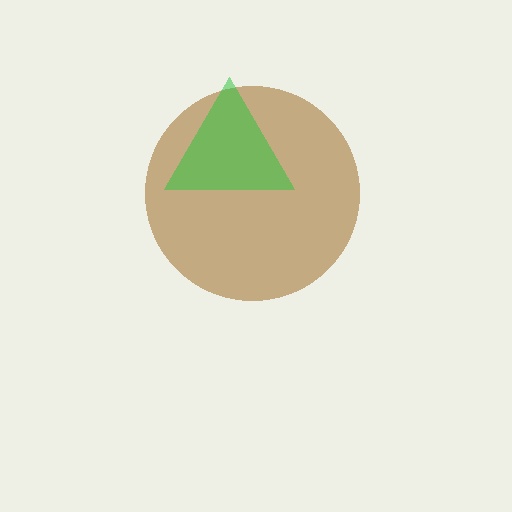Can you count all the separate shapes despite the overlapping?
Yes, there are 2 separate shapes.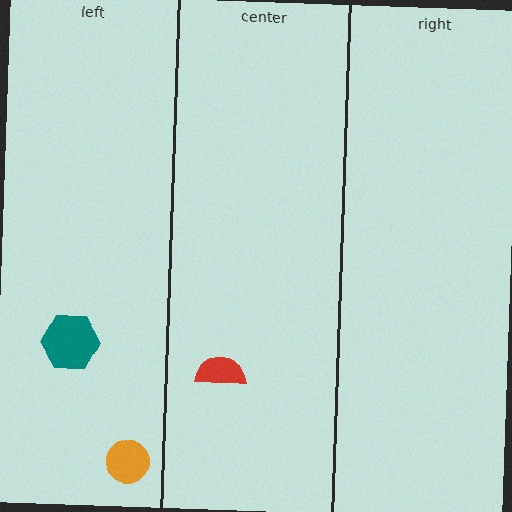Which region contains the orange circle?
The left region.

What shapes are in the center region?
The red semicircle.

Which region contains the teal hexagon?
The left region.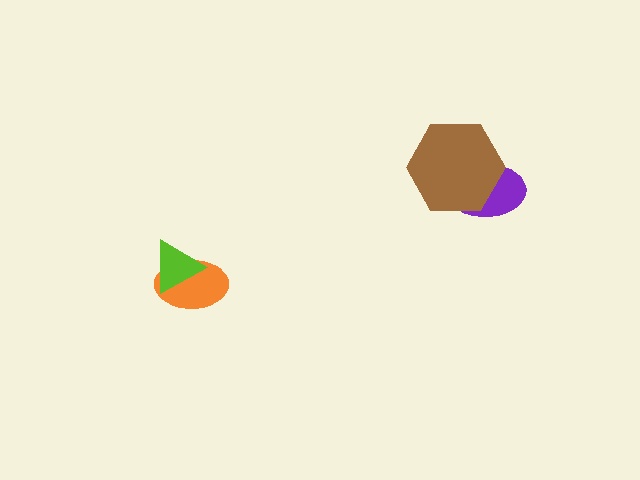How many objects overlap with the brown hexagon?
1 object overlaps with the brown hexagon.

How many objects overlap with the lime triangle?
1 object overlaps with the lime triangle.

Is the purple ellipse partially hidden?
Yes, it is partially covered by another shape.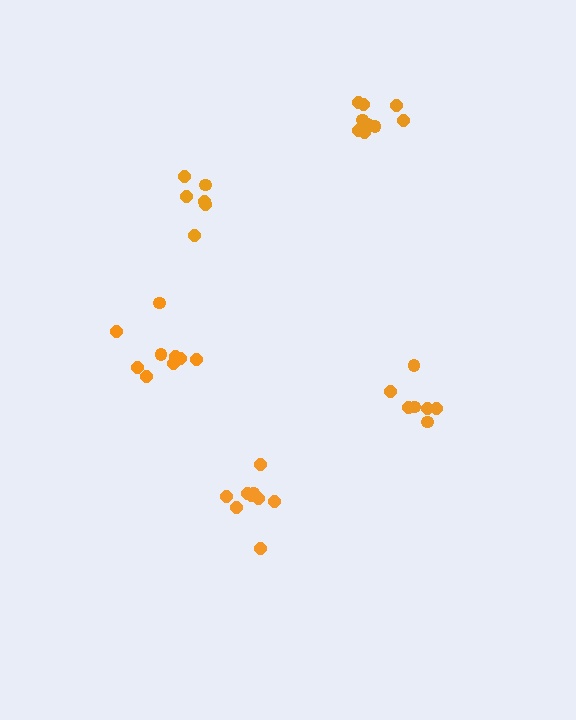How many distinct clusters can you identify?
There are 5 distinct clusters.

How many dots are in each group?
Group 1: 9 dots, Group 2: 9 dots, Group 3: 9 dots, Group 4: 6 dots, Group 5: 7 dots (40 total).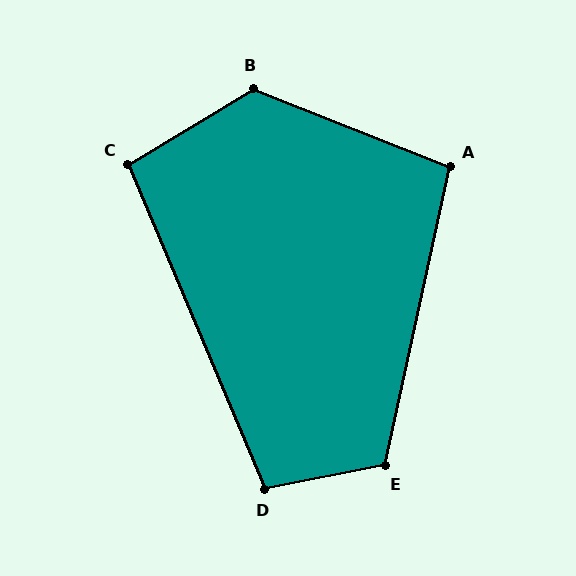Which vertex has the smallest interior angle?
C, at approximately 98 degrees.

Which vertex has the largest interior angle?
B, at approximately 127 degrees.